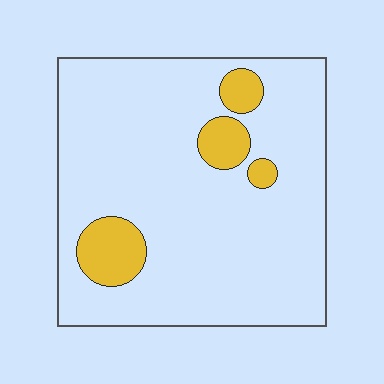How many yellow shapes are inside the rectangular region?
4.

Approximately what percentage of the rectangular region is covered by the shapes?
Approximately 10%.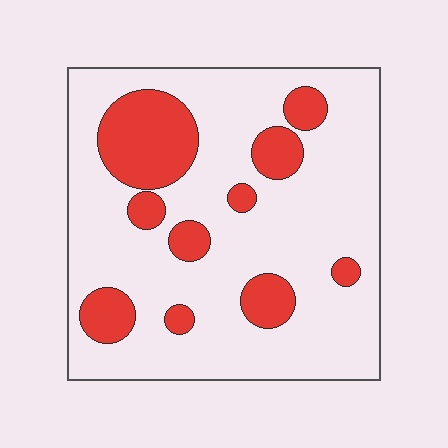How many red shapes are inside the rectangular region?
10.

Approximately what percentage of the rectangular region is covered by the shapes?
Approximately 20%.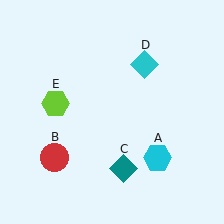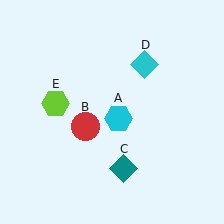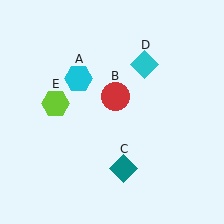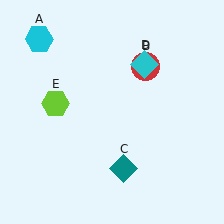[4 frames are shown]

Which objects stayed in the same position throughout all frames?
Teal diamond (object C) and cyan diamond (object D) and lime hexagon (object E) remained stationary.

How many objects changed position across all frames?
2 objects changed position: cyan hexagon (object A), red circle (object B).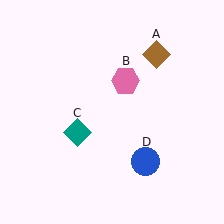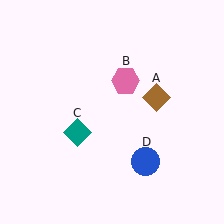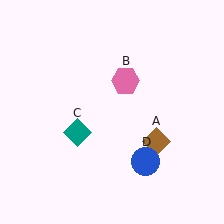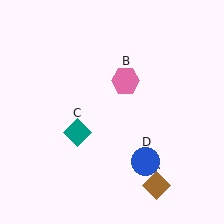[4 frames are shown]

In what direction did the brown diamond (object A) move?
The brown diamond (object A) moved down.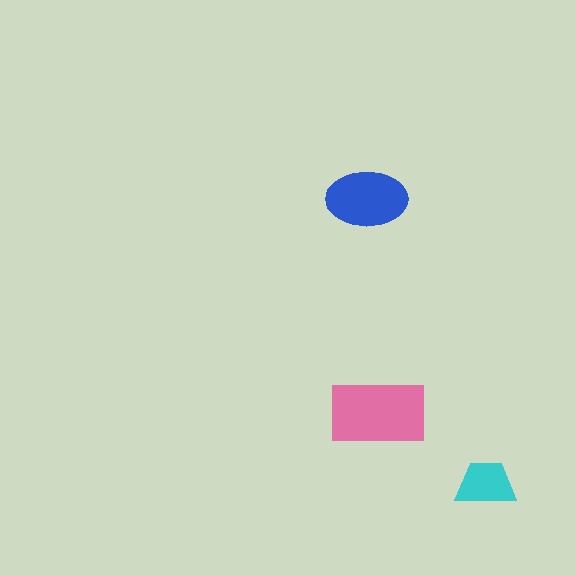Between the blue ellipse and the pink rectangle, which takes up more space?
The pink rectangle.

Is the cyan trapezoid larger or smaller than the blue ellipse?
Smaller.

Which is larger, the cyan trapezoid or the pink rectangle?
The pink rectangle.